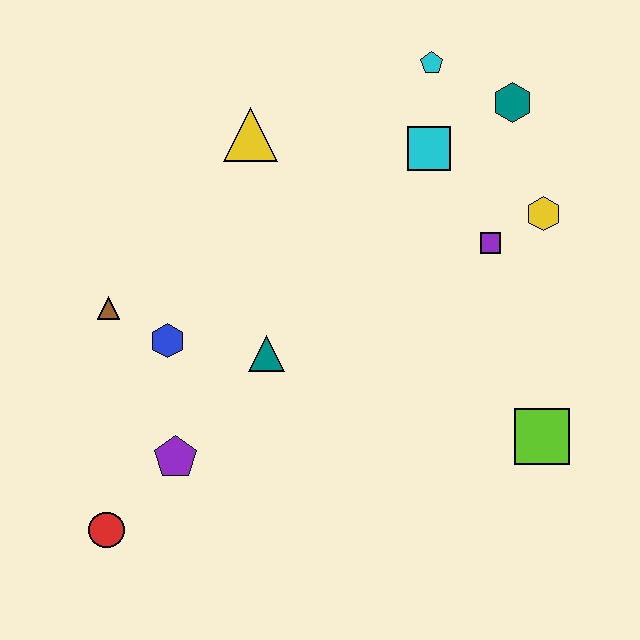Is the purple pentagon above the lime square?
No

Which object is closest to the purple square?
The yellow hexagon is closest to the purple square.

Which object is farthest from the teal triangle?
The teal hexagon is farthest from the teal triangle.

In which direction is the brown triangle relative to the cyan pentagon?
The brown triangle is to the left of the cyan pentagon.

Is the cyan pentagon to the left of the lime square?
Yes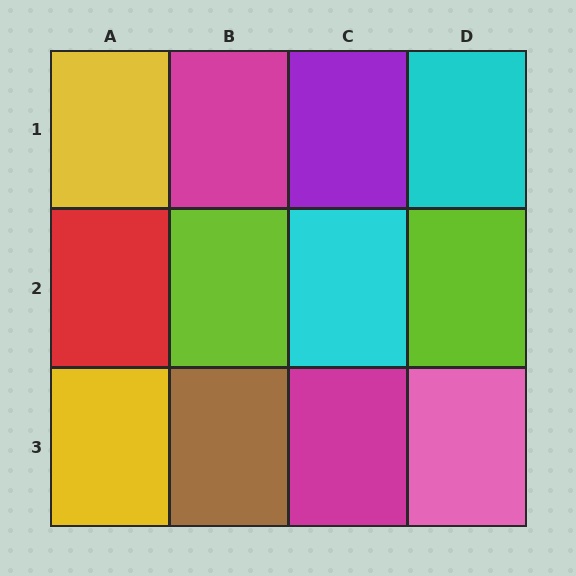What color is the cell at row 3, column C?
Magenta.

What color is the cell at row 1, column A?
Yellow.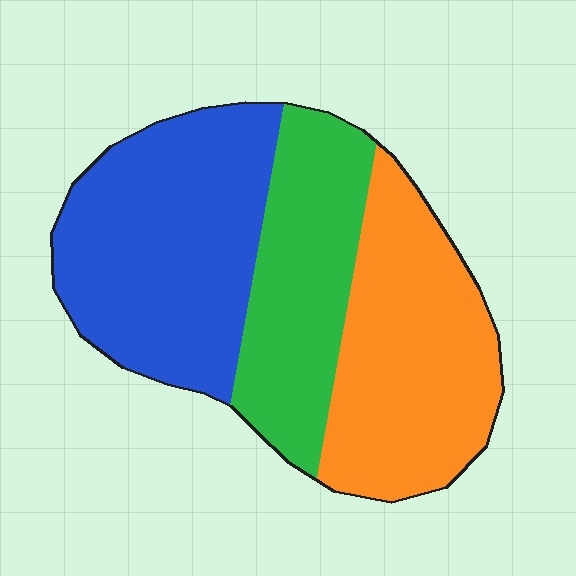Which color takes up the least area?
Green, at roughly 25%.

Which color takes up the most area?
Blue, at roughly 40%.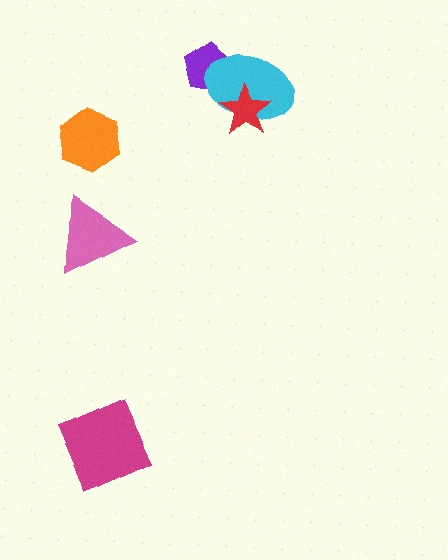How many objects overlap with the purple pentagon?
1 object overlaps with the purple pentagon.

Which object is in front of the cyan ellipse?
The red star is in front of the cyan ellipse.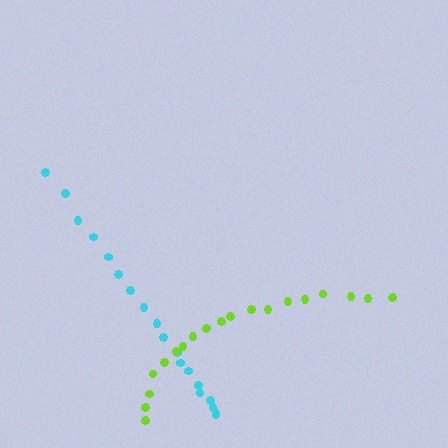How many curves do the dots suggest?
There are 2 distinct paths.